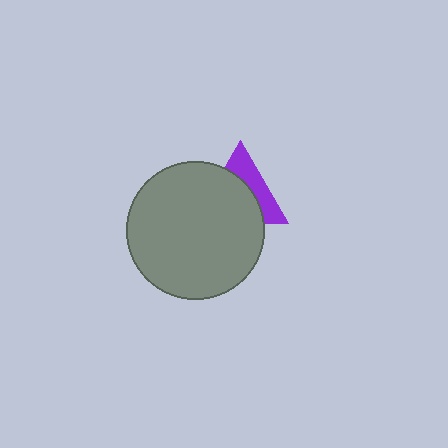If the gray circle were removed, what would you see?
You would see the complete purple triangle.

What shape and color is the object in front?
The object in front is a gray circle.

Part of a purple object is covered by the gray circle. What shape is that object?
It is a triangle.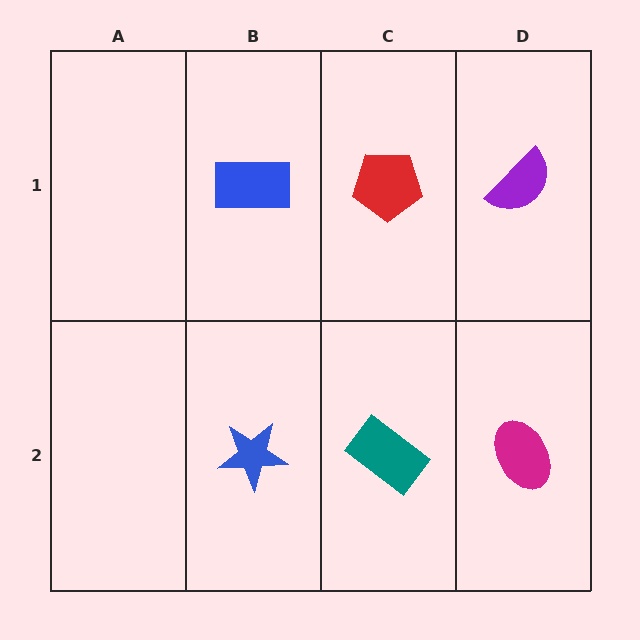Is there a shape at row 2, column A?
No, that cell is empty.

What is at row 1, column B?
A blue rectangle.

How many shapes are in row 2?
3 shapes.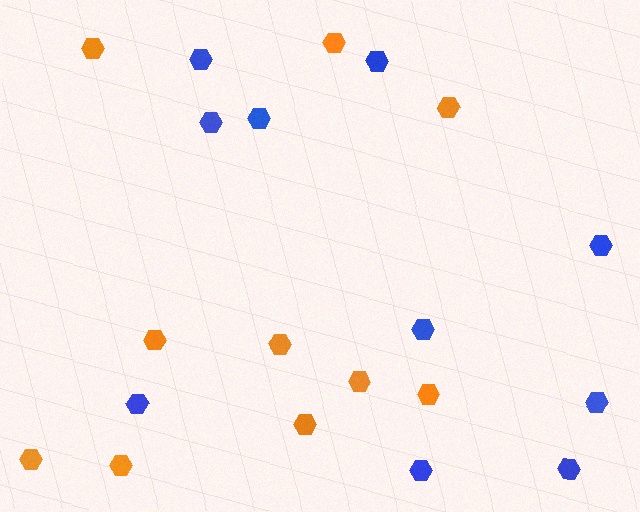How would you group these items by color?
There are 2 groups: one group of orange hexagons (10) and one group of blue hexagons (10).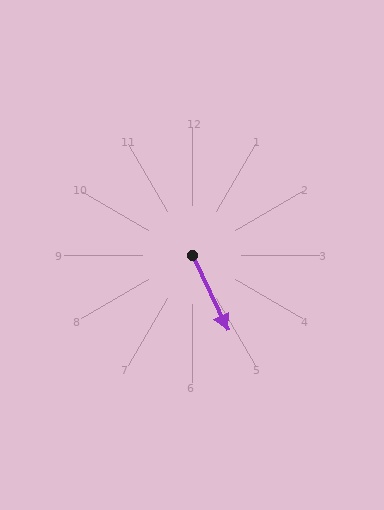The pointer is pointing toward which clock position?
Roughly 5 o'clock.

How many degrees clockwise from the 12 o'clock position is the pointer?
Approximately 155 degrees.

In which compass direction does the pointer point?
Southeast.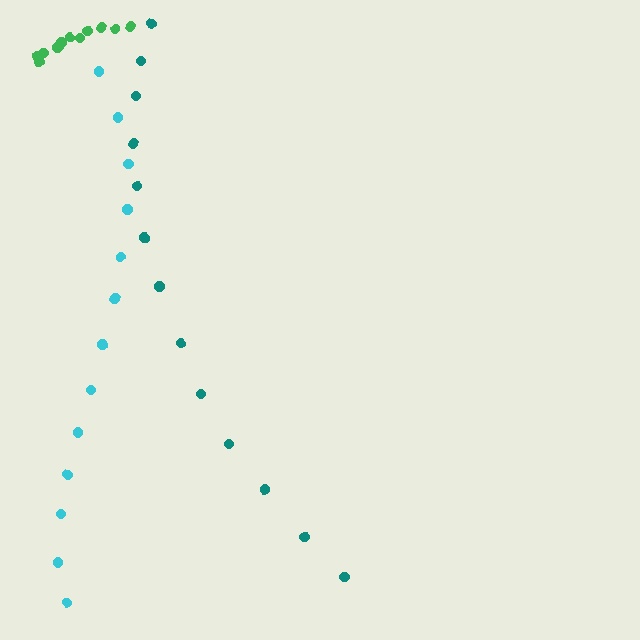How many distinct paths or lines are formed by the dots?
There are 3 distinct paths.